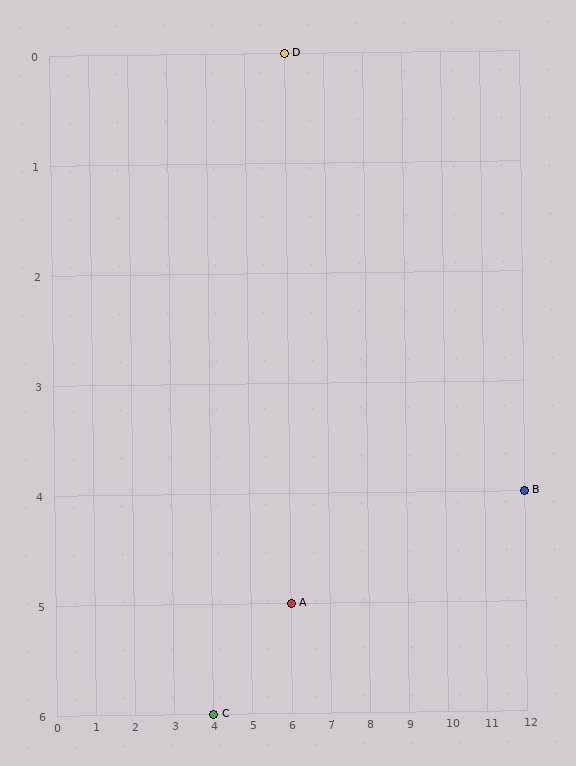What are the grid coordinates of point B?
Point B is at grid coordinates (12, 4).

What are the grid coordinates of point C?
Point C is at grid coordinates (4, 6).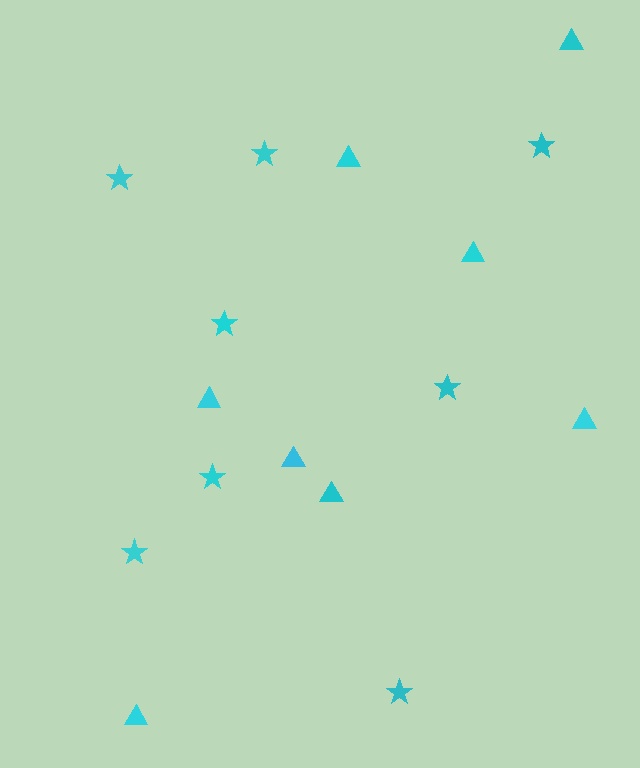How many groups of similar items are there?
There are 2 groups: one group of stars (8) and one group of triangles (8).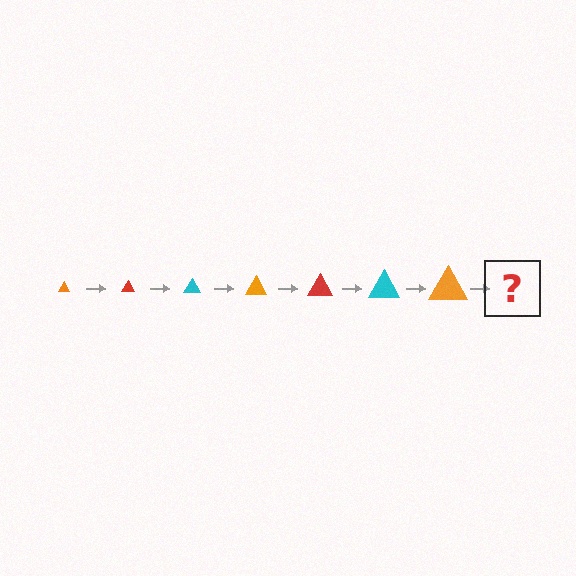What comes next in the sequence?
The next element should be a red triangle, larger than the previous one.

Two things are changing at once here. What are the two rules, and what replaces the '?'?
The two rules are that the triangle grows larger each step and the color cycles through orange, red, and cyan. The '?' should be a red triangle, larger than the previous one.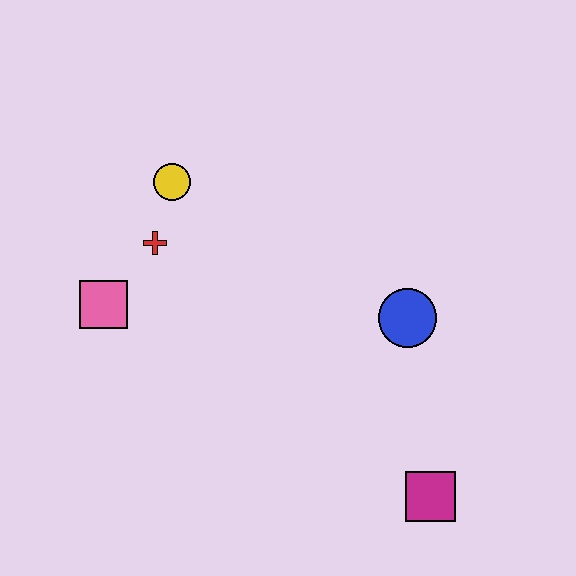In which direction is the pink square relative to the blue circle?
The pink square is to the left of the blue circle.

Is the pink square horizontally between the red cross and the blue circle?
No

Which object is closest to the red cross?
The yellow circle is closest to the red cross.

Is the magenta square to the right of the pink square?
Yes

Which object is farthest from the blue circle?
The pink square is farthest from the blue circle.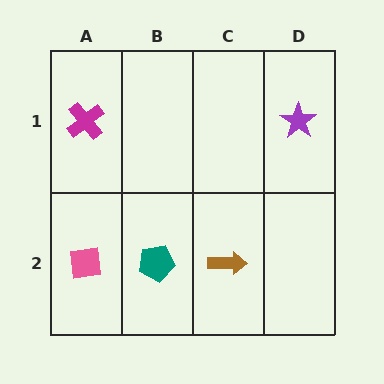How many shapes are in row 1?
2 shapes.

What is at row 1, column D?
A purple star.